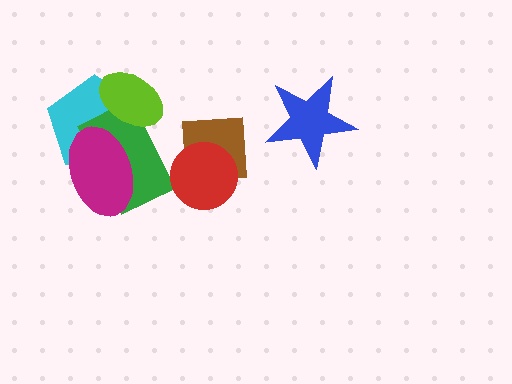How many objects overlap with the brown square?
1 object overlaps with the brown square.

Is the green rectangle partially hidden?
Yes, it is partially covered by another shape.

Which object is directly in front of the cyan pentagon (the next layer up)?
The green rectangle is directly in front of the cyan pentagon.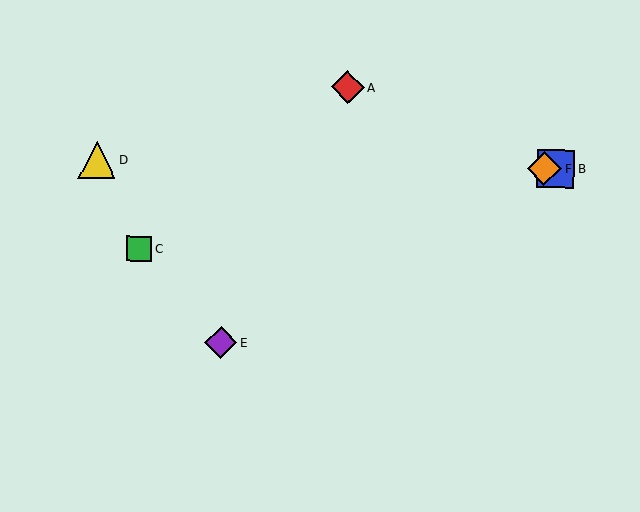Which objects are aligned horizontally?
Objects B, D, F are aligned horizontally.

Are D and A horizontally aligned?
No, D is at y≈160 and A is at y≈87.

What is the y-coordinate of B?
Object B is at y≈169.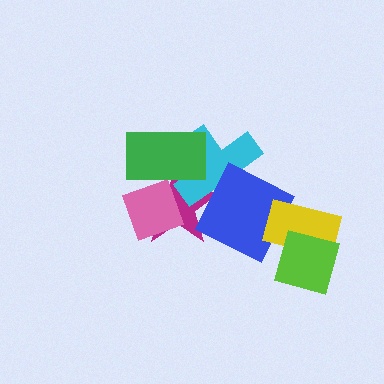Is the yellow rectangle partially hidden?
Yes, it is partially covered by another shape.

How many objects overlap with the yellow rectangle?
2 objects overlap with the yellow rectangle.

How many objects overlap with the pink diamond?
2 objects overlap with the pink diamond.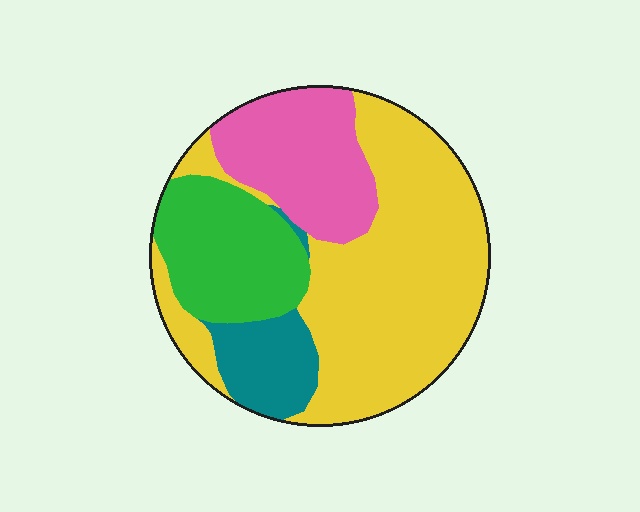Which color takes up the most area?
Yellow, at roughly 50%.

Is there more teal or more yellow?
Yellow.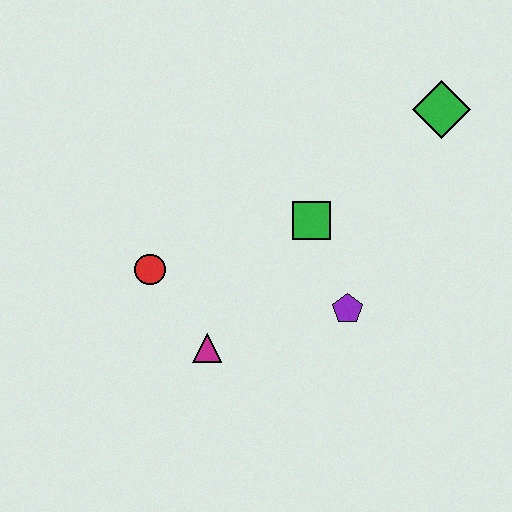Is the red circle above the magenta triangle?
Yes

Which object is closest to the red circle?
The magenta triangle is closest to the red circle.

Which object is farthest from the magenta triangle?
The green diamond is farthest from the magenta triangle.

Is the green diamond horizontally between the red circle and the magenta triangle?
No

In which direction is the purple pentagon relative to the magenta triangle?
The purple pentagon is to the right of the magenta triangle.